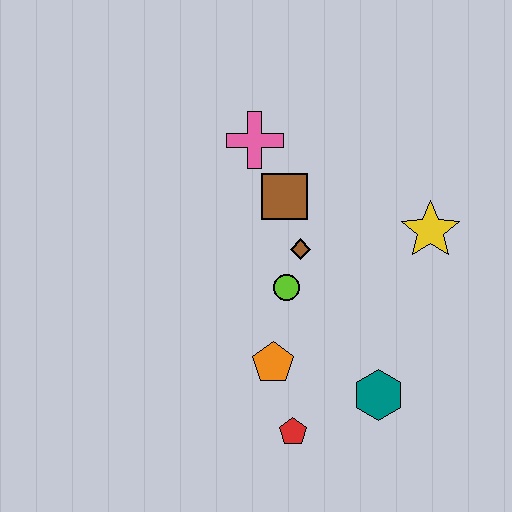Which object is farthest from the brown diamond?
The red pentagon is farthest from the brown diamond.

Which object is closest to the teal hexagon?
The red pentagon is closest to the teal hexagon.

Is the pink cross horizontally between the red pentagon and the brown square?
No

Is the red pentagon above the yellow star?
No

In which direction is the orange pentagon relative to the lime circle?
The orange pentagon is below the lime circle.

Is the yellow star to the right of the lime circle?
Yes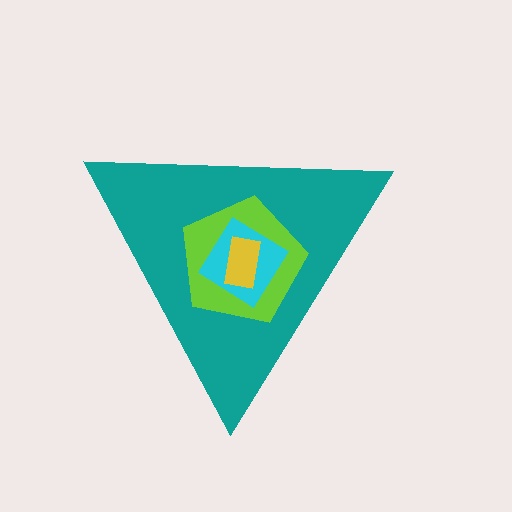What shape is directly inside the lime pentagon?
The cyan diamond.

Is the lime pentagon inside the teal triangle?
Yes.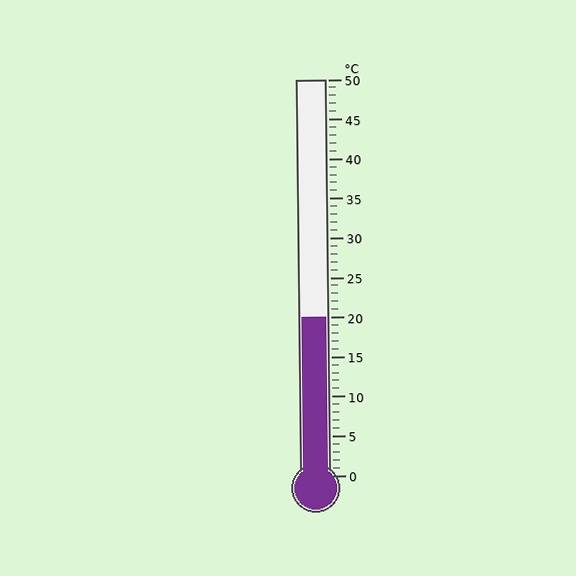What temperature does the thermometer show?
The thermometer shows approximately 20°C.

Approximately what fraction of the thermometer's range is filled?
The thermometer is filled to approximately 40% of its range.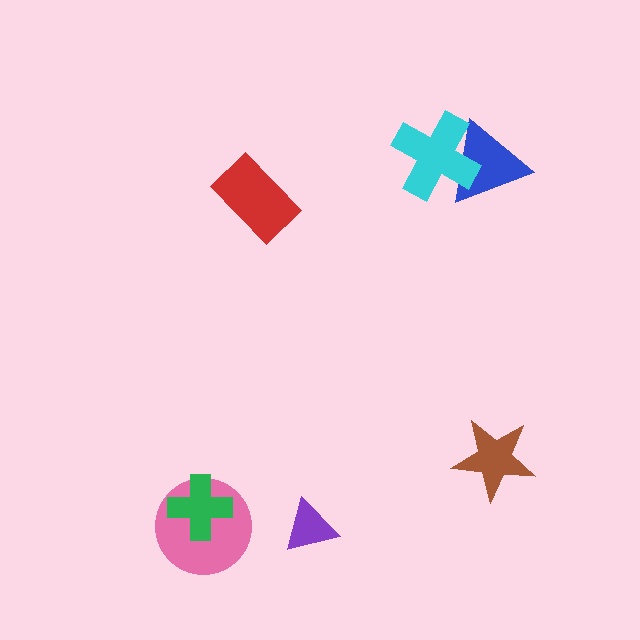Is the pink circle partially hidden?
Yes, it is partially covered by another shape.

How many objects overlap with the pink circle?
1 object overlaps with the pink circle.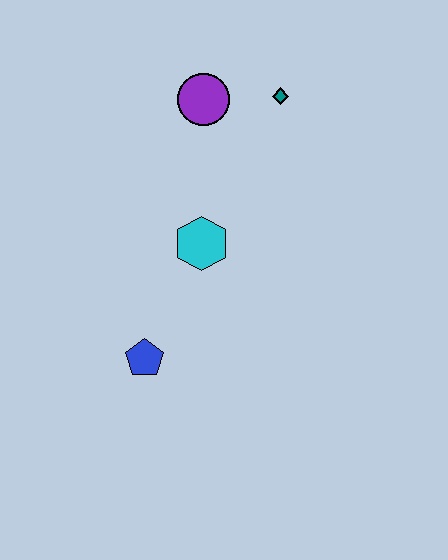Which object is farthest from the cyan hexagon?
The teal diamond is farthest from the cyan hexagon.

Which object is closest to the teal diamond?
The purple circle is closest to the teal diamond.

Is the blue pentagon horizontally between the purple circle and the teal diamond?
No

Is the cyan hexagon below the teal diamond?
Yes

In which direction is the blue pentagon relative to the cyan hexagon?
The blue pentagon is below the cyan hexagon.